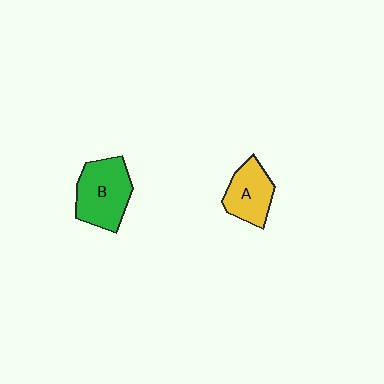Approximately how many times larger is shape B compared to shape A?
Approximately 1.4 times.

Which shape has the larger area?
Shape B (green).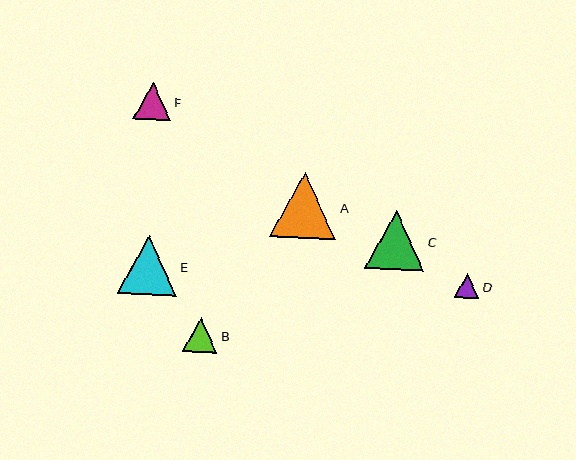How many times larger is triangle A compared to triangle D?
Triangle A is approximately 2.7 times the size of triangle D.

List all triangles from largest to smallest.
From largest to smallest: A, E, C, F, B, D.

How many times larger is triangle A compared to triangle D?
Triangle A is approximately 2.7 times the size of triangle D.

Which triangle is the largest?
Triangle A is the largest with a size of approximately 66 pixels.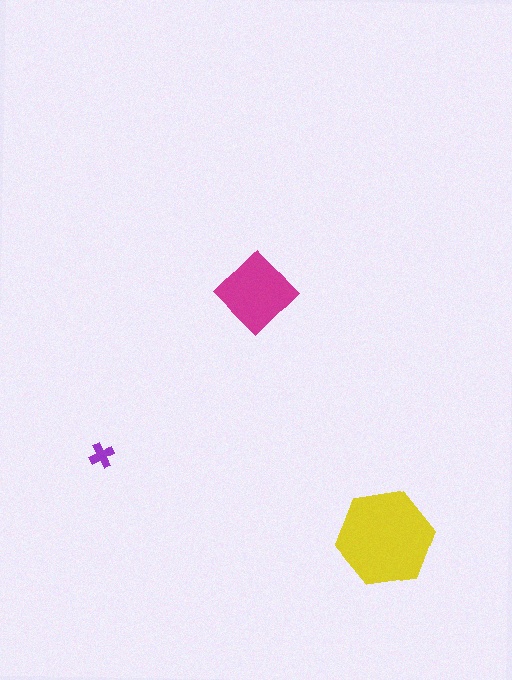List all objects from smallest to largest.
The purple cross, the magenta diamond, the yellow hexagon.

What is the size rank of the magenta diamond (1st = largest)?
2nd.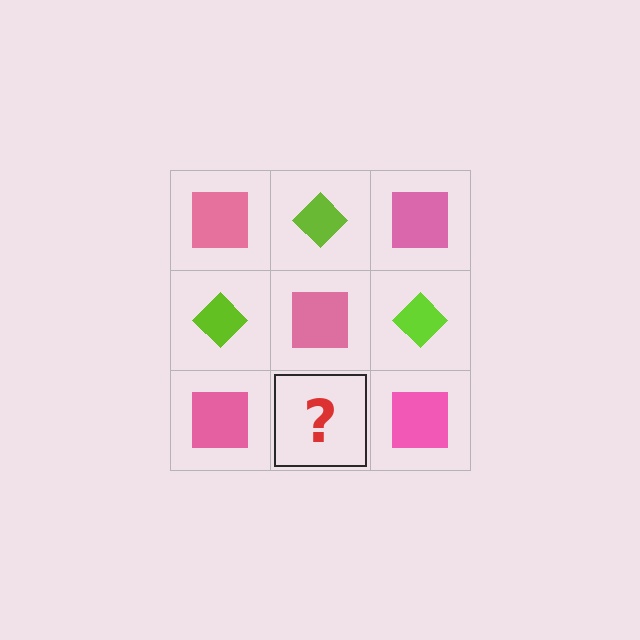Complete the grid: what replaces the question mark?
The question mark should be replaced with a lime diamond.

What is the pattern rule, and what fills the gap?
The rule is that it alternates pink square and lime diamond in a checkerboard pattern. The gap should be filled with a lime diamond.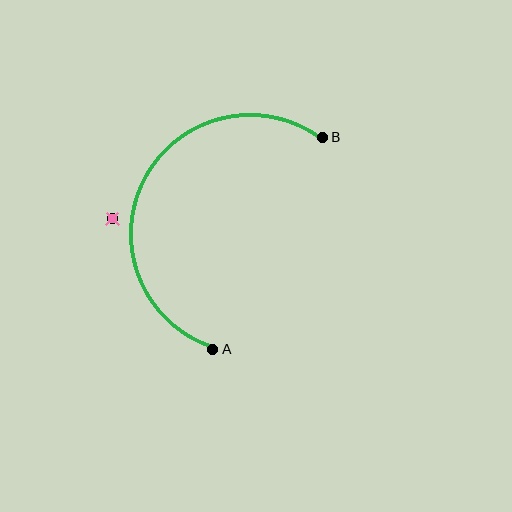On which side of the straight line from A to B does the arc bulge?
The arc bulges to the left of the straight line connecting A and B.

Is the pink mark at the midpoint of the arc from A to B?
No — the pink mark does not lie on the arc at all. It sits slightly outside the curve.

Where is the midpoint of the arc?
The arc midpoint is the point on the curve farthest from the straight line joining A and B. It sits to the left of that line.